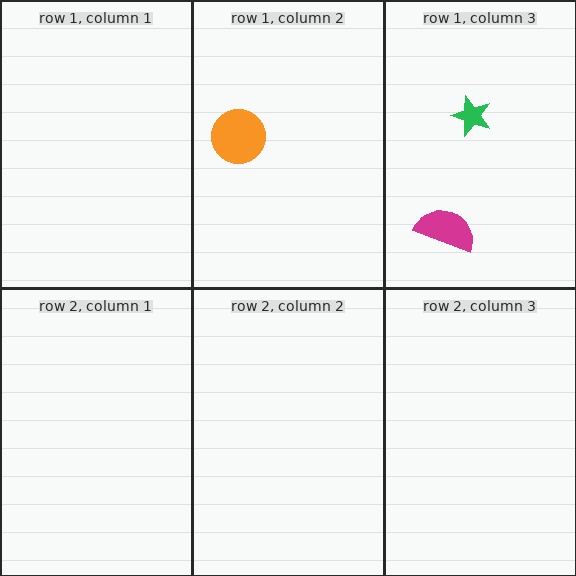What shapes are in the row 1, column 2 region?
The orange circle.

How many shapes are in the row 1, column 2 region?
1.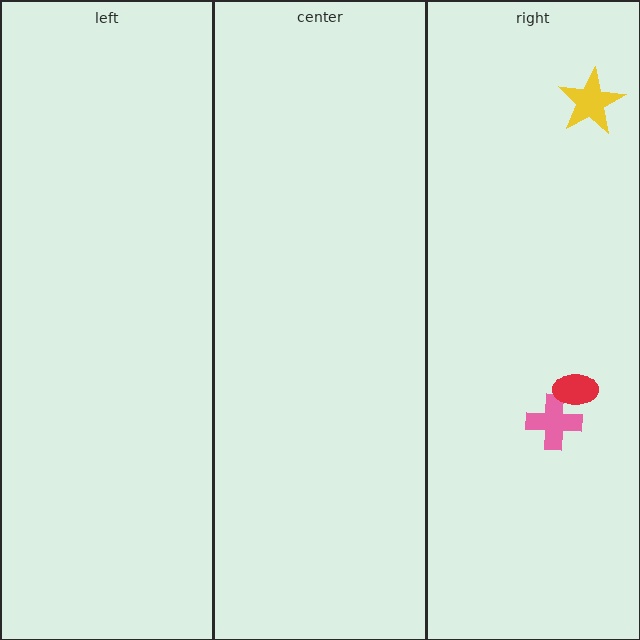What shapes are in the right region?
The yellow star, the pink cross, the red ellipse.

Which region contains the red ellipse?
The right region.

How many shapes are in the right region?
3.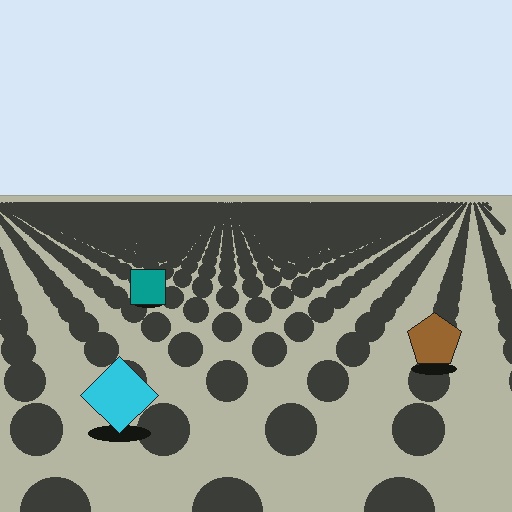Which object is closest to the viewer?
The cyan diamond is closest. The texture marks near it are larger and more spread out.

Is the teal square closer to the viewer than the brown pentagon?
No. The brown pentagon is closer — you can tell from the texture gradient: the ground texture is coarser near it.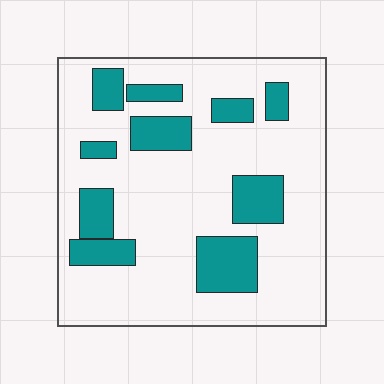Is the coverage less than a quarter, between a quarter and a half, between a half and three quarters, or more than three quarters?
Less than a quarter.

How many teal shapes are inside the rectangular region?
10.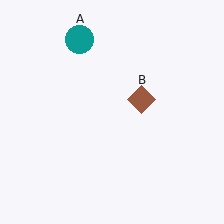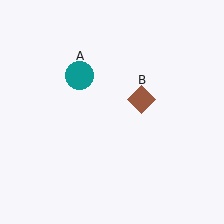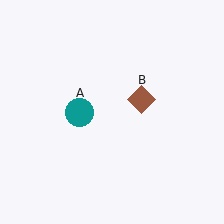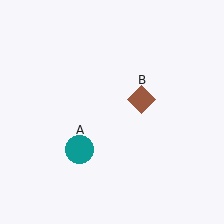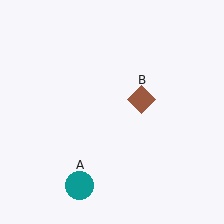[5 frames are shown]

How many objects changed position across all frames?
1 object changed position: teal circle (object A).